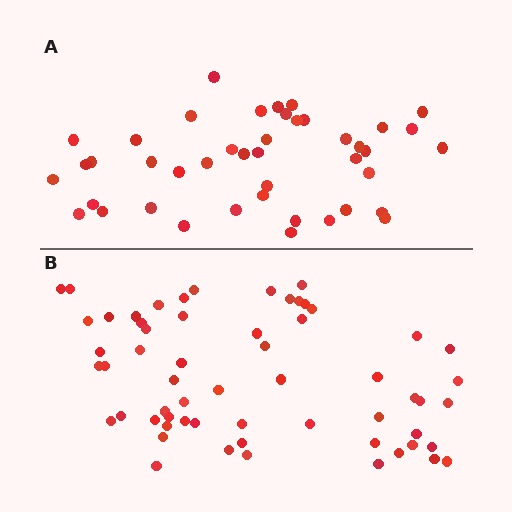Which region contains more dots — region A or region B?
Region B (the bottom region) has more dots.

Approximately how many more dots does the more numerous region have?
Region B has approximately 15 more dots than region A.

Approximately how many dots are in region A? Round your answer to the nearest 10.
About 40 dots. (The exact count is 43, which rounds to 40.)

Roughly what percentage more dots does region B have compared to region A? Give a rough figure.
About 40% more.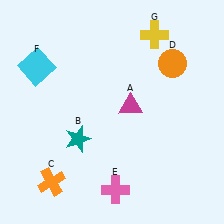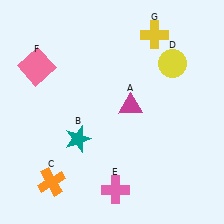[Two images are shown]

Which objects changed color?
D changed from orange to yellow. F changed from cyan to pink.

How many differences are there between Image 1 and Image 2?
There are 2 differences between the two images.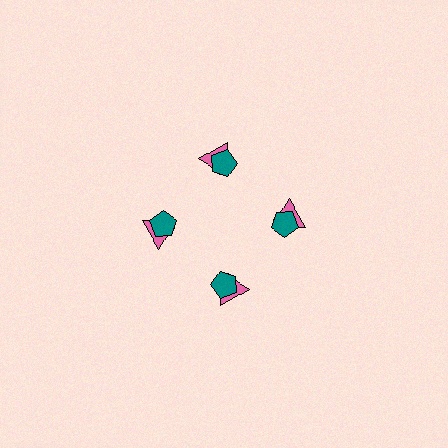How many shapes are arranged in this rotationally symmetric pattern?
There are 8 shapes, arranged in 4 groups of 2.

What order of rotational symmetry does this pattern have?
This pattern has 4-fold rotational symmetry.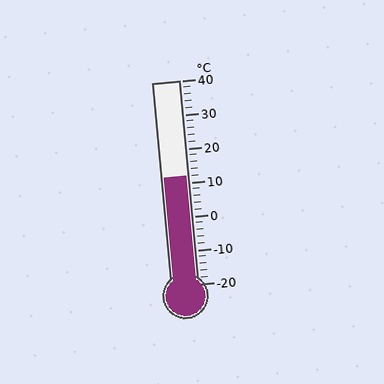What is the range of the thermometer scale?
The thermometer scale ranges from -20°C to 40°C.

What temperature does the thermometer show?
The thermometer shows approximately 12°C.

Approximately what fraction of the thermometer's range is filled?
The thermometer is filled to approximately 55% of its range.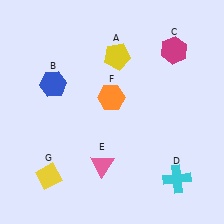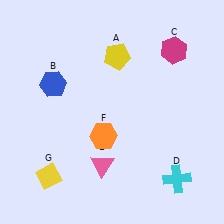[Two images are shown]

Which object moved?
The orange hexagon (F) moved down.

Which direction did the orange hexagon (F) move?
The orange hexagon (F) moved down.